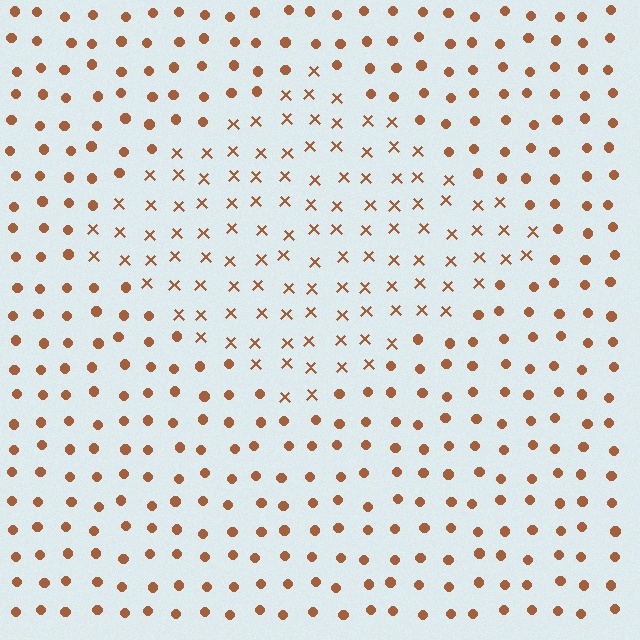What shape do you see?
I see a diamond.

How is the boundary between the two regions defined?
The boundary is defined by a change in element shape: X marks inside vs. circles outside. All elements share the same color and spacing.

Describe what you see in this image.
The image is filled with small brown elements arranged in a uniform grid. A diamond-shaped region contains X marks, while the surrounding area contains circles. The boundary is defined purely by the change in element shape.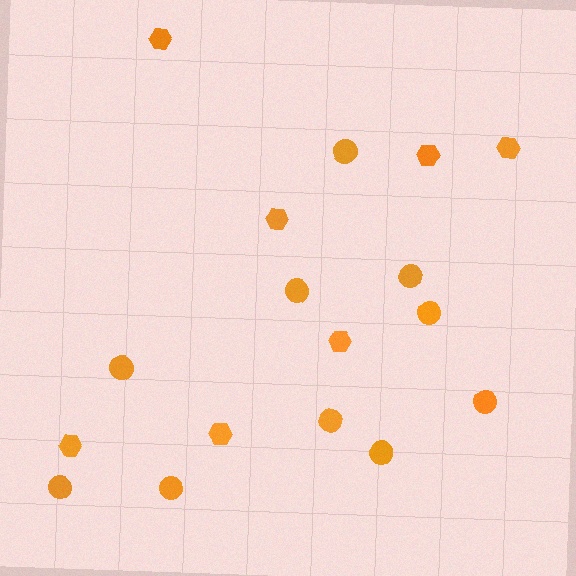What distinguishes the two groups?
There are 2 groups: one group of circles (10) and one group of hexagons (7).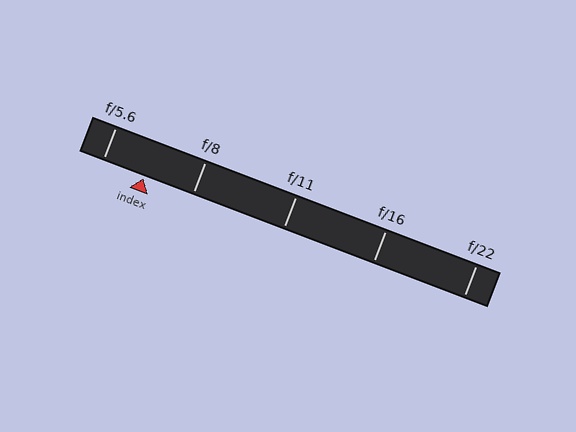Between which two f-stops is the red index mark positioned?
The index mark is between f/5.6 and f/8.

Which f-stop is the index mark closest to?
The index mark is closest to f/5.6.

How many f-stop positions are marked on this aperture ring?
There are 5 f-stop positions marked.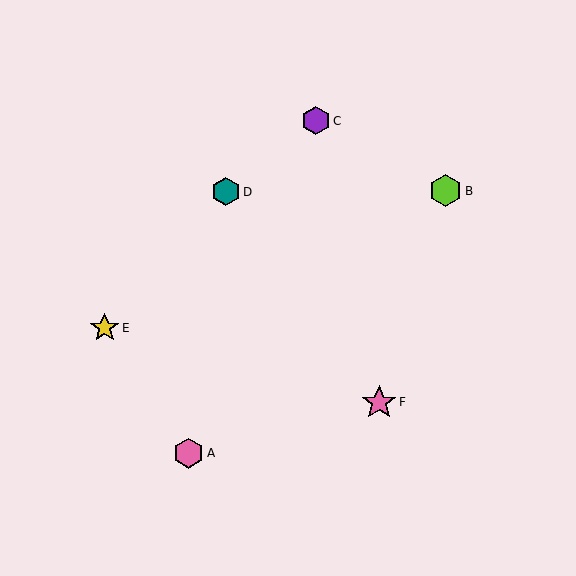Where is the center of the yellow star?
The center of the yellow star is at (105, 328).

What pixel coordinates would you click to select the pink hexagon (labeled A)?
Click at (188, 453) to select the pink hexagon A.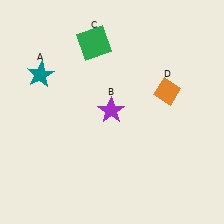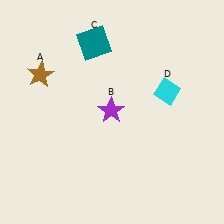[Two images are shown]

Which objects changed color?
A changed from teal to brown. C changed from green to teal. D changed from orange to cyan.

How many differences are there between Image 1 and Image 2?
There are 3 differences between the two images.